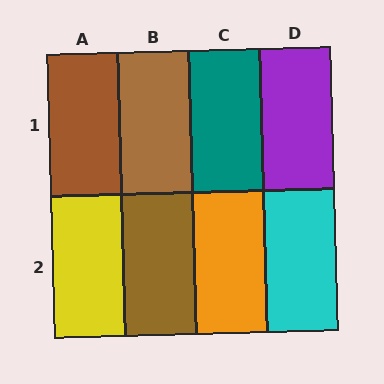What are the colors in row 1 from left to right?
Brown, brown, teal, purple.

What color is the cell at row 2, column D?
Cyan.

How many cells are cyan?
1 cell is cyan.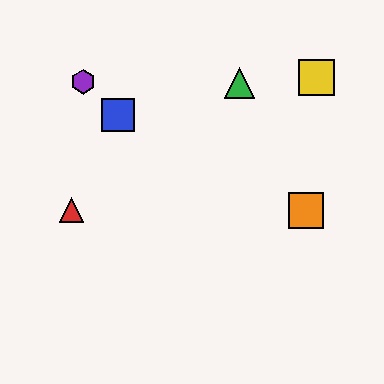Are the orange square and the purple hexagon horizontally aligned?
No, the orange square is at y≈210 and the purple hexagon is at y≈82.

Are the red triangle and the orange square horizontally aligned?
Yes, both are at y≈210.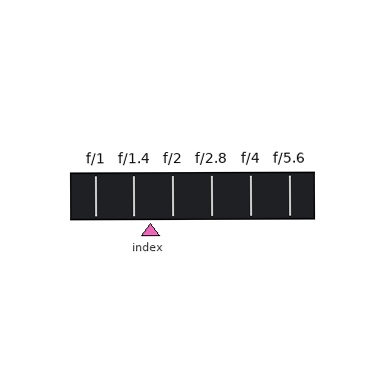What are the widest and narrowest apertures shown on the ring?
The widest aperture shown is f/1 and the narrowest is f/5.6.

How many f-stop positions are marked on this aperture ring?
There are 6 f-stop positions marked.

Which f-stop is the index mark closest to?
The index mark is closest to f/1.4.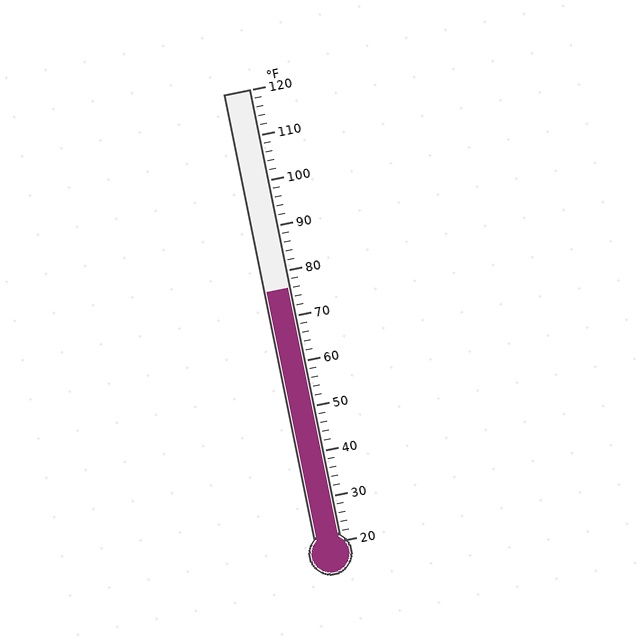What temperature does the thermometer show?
The thermometer shows approximately 76°F.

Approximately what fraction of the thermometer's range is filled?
The thermometer is filled to approximately 55% of its range.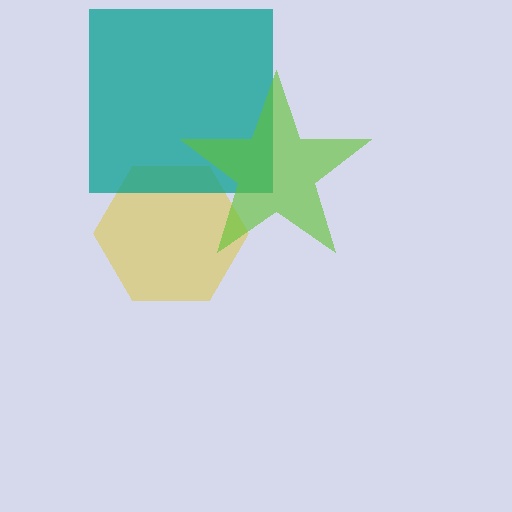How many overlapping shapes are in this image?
There are 3 overlapping shapes in the image.